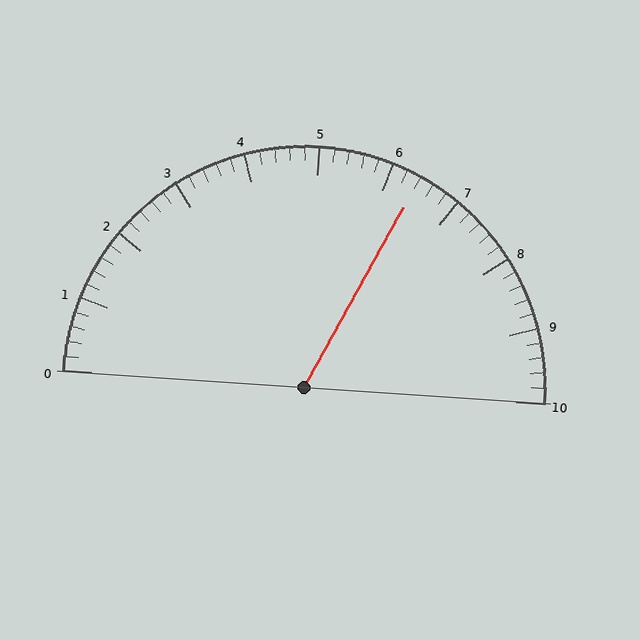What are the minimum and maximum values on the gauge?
The gauge ranges from 0 to 10.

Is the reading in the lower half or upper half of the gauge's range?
The reading is in the upper half of the range (0 to 10).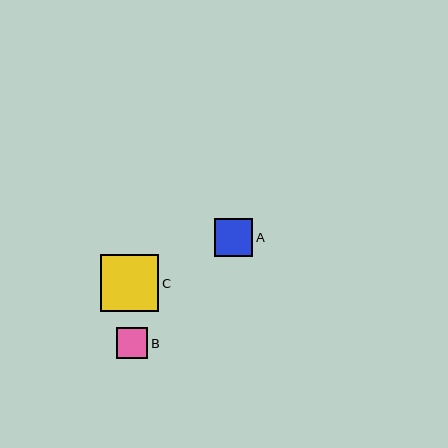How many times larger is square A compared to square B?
Square A is approximately 1.2 times the size of square B.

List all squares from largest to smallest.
From largest to smallest: C, A, B.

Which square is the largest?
Square C is the largest with a size of approximately 58 pixels.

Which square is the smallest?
Square B is the smallest with a size of approximately 31 pixels.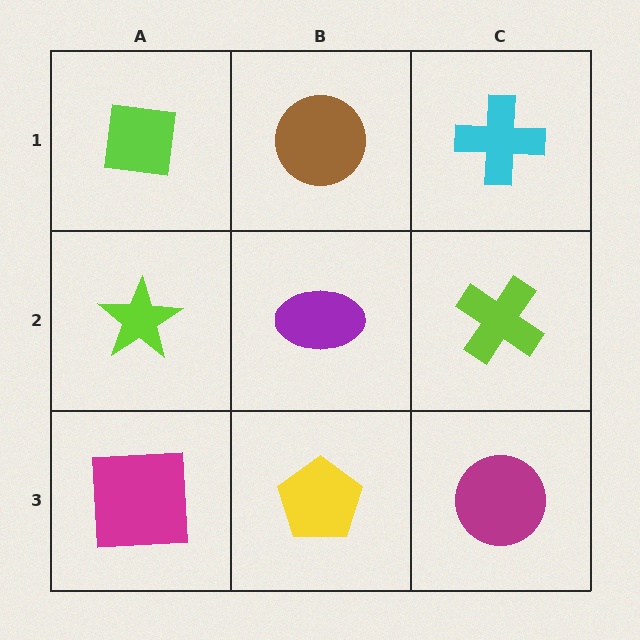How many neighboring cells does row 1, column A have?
2.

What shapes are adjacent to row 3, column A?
A lime star (row 2, column A), a yellow pentagon (row 3, column B).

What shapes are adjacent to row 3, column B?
A purple ellipse (row 2, column B), a magenta square (row 3, column A), a magenta circle (row 3, column C).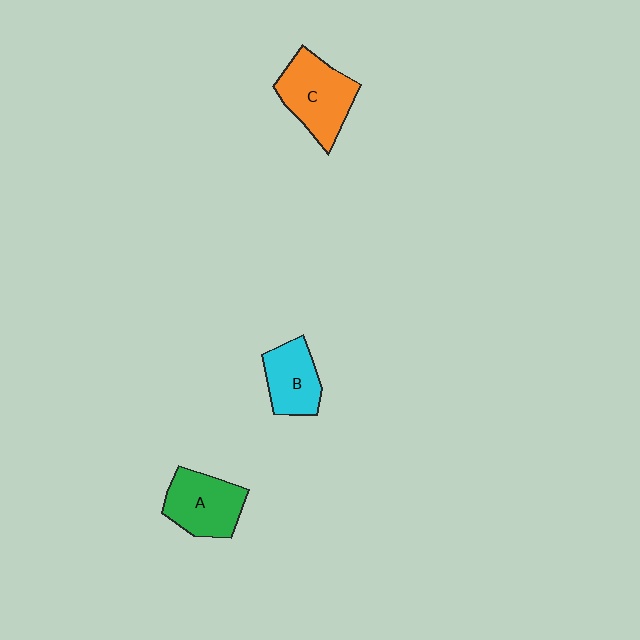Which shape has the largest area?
Shape C (orange).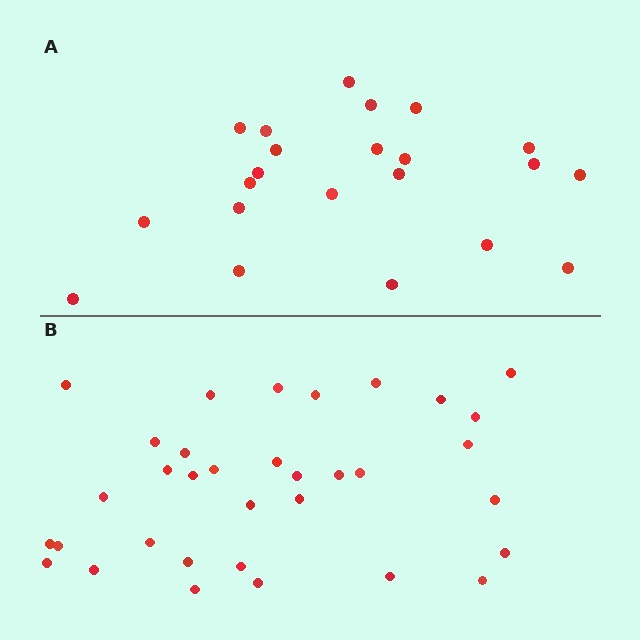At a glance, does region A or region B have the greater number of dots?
Region B (the bottom region) has more dots.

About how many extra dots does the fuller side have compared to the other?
Region B has roughly 12 or so more dots than region A.